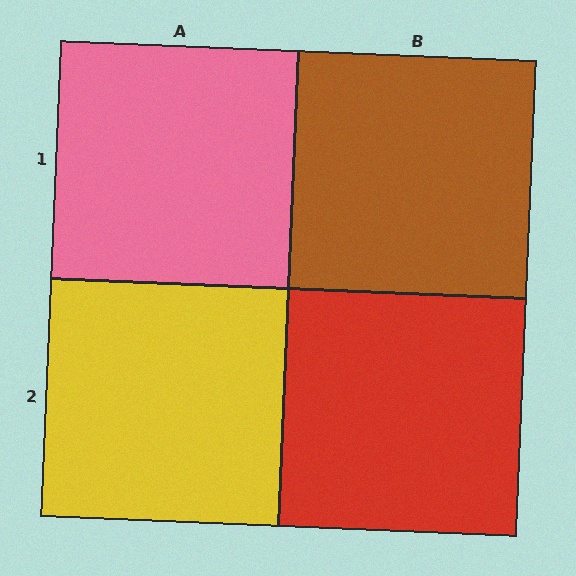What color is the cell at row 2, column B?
Red.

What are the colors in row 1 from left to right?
Pink, brown.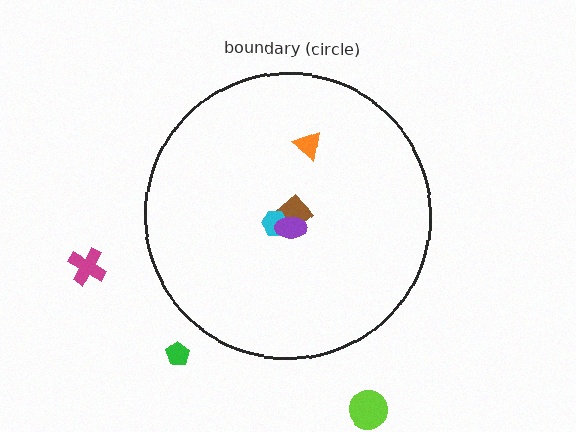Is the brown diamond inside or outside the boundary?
Inside.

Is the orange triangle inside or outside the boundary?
Inside.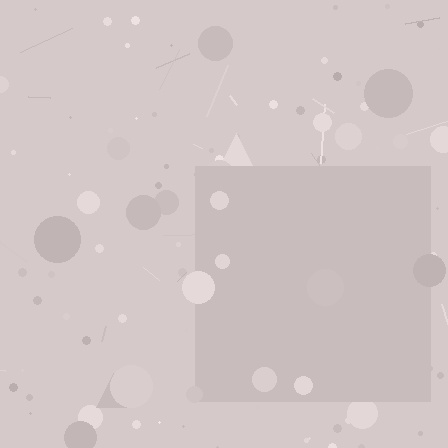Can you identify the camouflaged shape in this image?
The camouflaged shape is a square.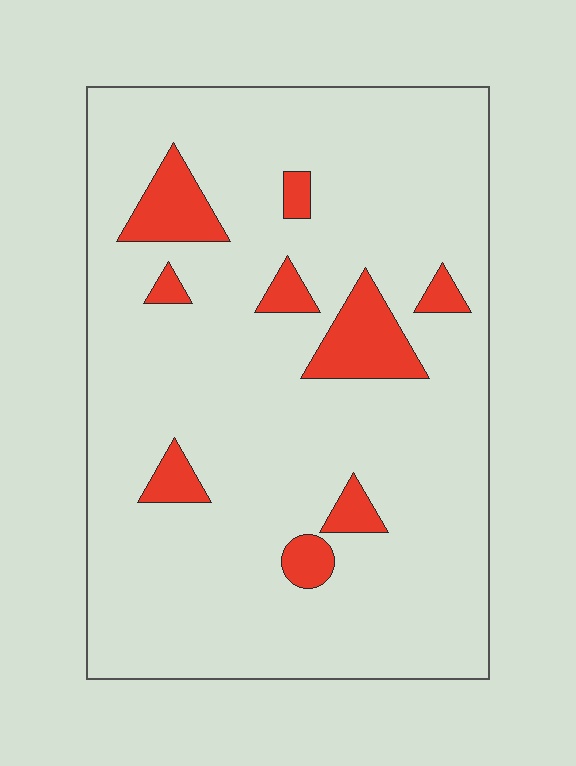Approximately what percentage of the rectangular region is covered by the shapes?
Approximately 10%.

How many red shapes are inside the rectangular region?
9.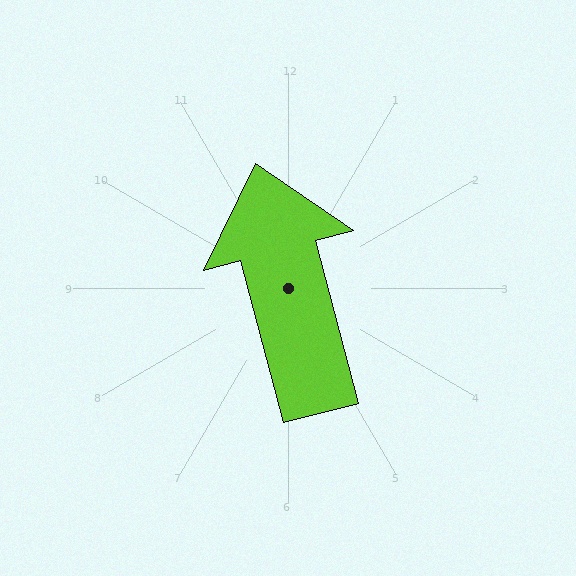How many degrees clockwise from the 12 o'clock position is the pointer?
Approximately 345 degrees.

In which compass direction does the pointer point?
North.